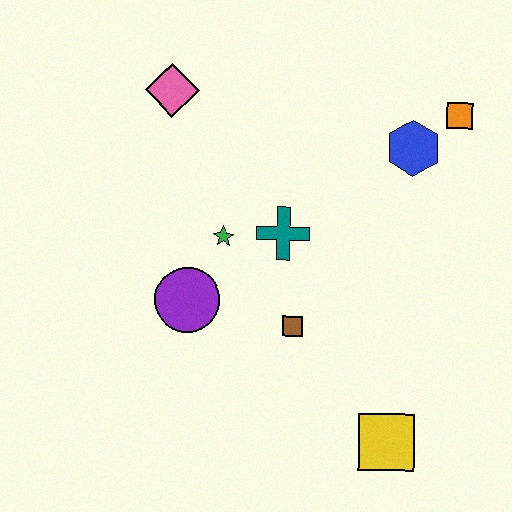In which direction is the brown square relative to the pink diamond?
The brown square is below the pink diamond.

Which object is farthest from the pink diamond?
The yellow square is farthest from the pink diamond.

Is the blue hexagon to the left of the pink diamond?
No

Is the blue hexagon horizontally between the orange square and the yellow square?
Yes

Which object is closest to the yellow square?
The brown square is closest to the yellow square.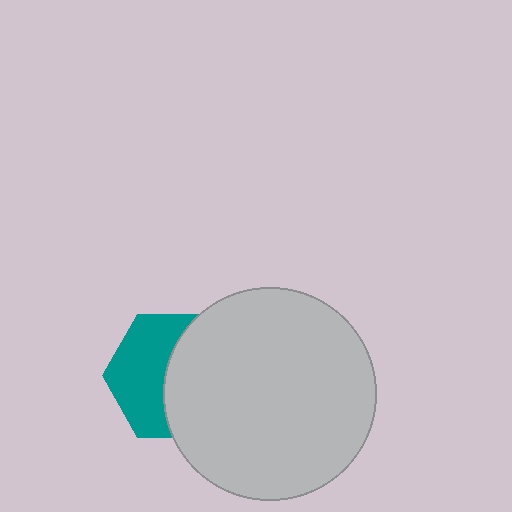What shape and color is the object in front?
The object in front is a light gray circle.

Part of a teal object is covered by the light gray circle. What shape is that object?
It is a hexagon.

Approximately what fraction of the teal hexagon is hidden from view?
Roughly 52% of the teal hexagon is hidden behind the light gray circle.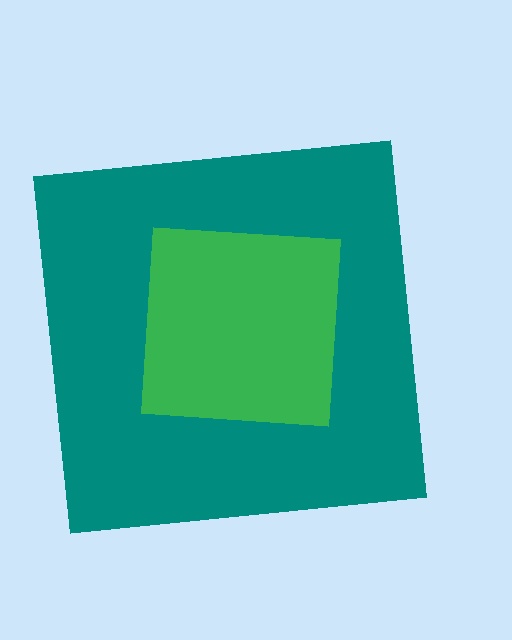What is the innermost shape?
The green square.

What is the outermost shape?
The teal square.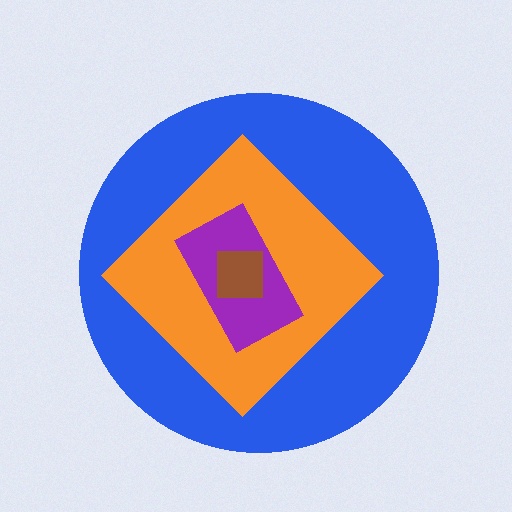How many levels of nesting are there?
4.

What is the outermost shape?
The blue circle.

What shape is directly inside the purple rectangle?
The brown square.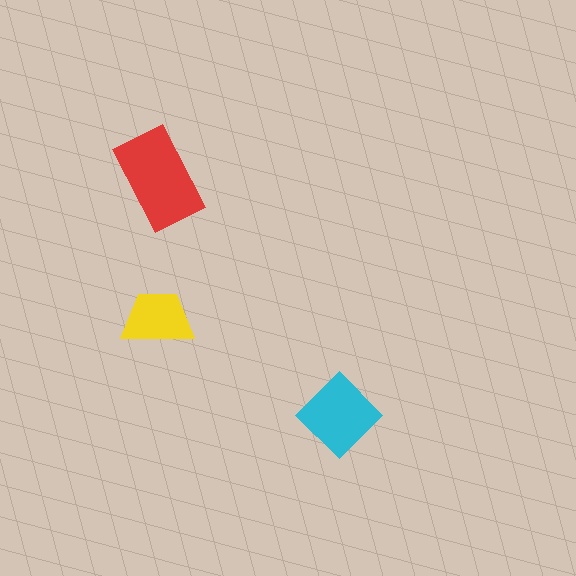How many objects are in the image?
There are 3 objects in the image.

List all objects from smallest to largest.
The yellow trapezoid, the cyan diamond, the red rectangle.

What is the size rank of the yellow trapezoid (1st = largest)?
3rd.